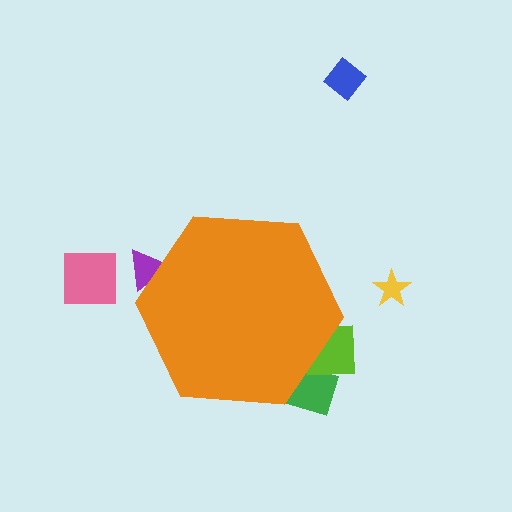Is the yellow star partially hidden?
No, the yellow star is fully visible.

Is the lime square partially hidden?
Yes, the lime square is partially hidden behind the orange hexagon.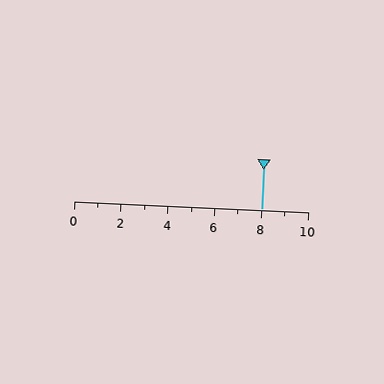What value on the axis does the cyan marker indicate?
The marker indicates approximately 8.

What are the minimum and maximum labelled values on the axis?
The axis runs from 0 to 10.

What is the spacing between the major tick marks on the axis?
The major ticks are spaced 2 apart.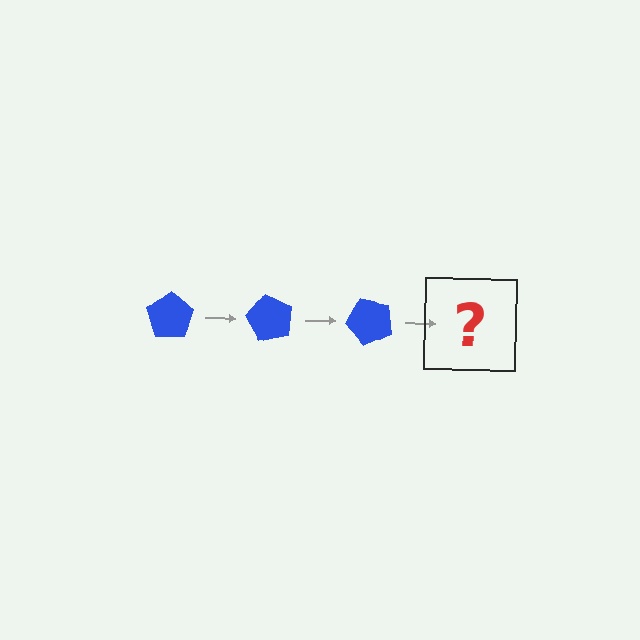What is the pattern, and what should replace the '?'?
The pattern is that the pentagon rotates 60 degrees each step. The '?' should be a blue pentagon rotated 180 degrees.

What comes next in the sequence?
The next element should be a blue pentagon rotated 180 degrees.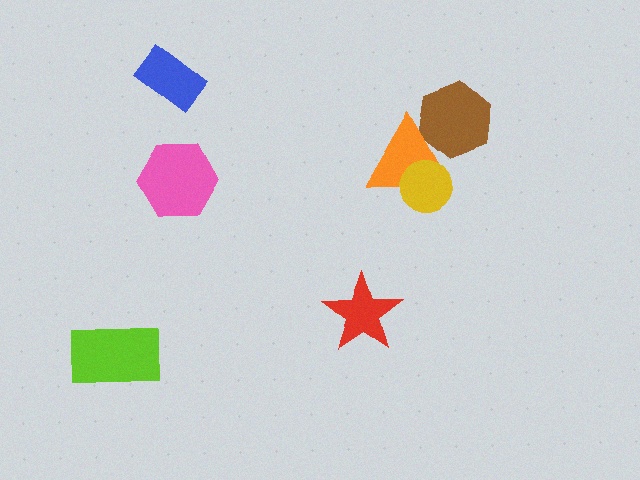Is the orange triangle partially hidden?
Yes, it is partially covered by another shape.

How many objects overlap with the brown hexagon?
1 object overlaps with the brown hexagon.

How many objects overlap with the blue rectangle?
0 objects overlap with the blue rectangle.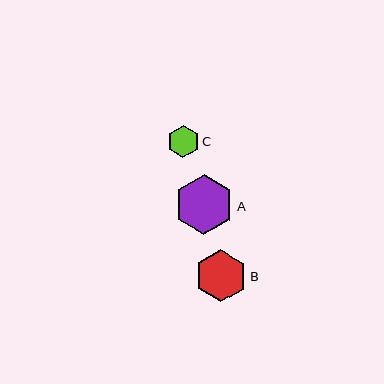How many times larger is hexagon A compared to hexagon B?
Hexagon A is approximately 1.1 times the size of hexagon B.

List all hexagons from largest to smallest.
From largest to smallest: A, B, C.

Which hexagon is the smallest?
Hexagon C is the smallest with a size of approximately 32 pixels.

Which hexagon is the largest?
Hexagon A is the largest with a size of approximately 59 pixels.